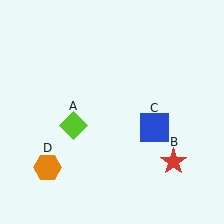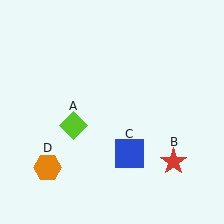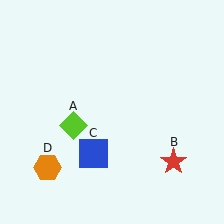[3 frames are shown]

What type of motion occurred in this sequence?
The blue square (object C) rotated clockwise around the center of the scene.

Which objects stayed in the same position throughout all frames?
Lime diamond (object A) and red star (object B) and orange hexagon (object D) remained stationary.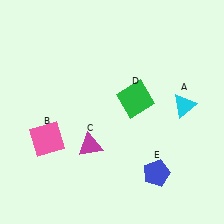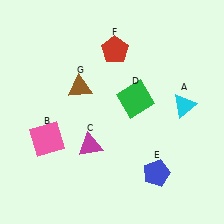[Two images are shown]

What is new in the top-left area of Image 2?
A brown triangle (G) was added in the top-left area of Image 2.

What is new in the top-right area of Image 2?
A red pentagon (F) was added in the top-right area of Image 2.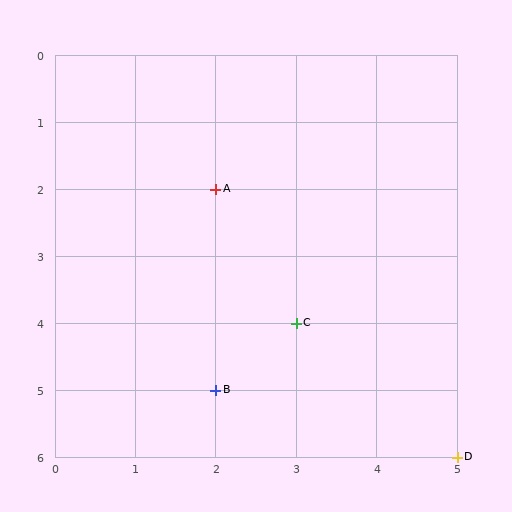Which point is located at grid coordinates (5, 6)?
Point D is at (5, 6).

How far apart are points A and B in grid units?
Points A and B are 3 rows apart.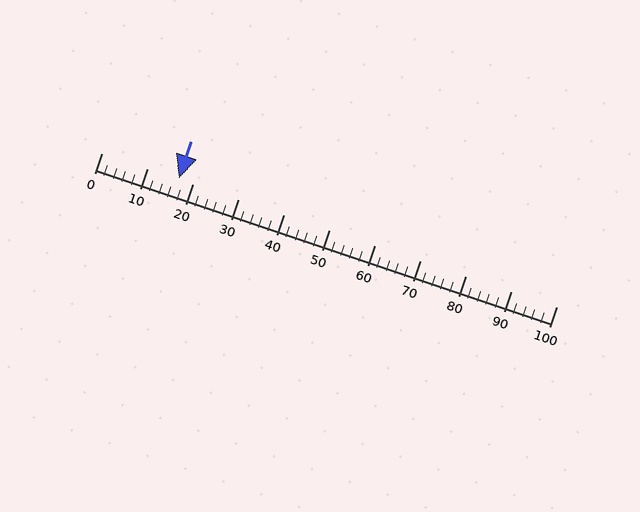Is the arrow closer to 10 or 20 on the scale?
The arrow is closer to 20.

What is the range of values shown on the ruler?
The ruler shows values from 0 to 100.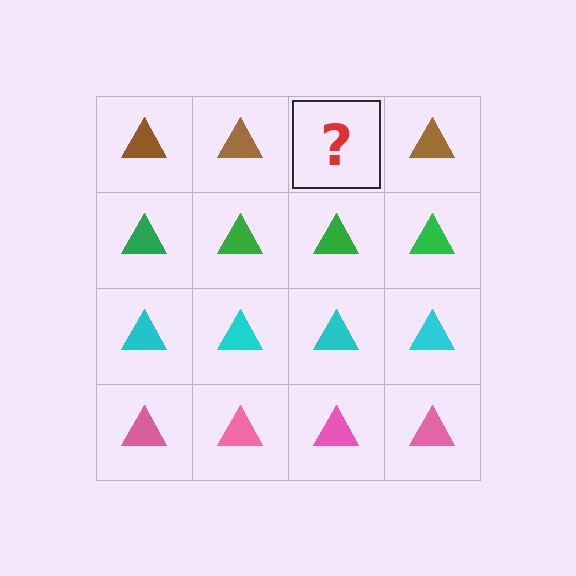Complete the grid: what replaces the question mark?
The question mark should be replaced with a brown triangle.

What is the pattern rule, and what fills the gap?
The rule is that each row has a consistent color. The gap should be filled with a brown triangle.